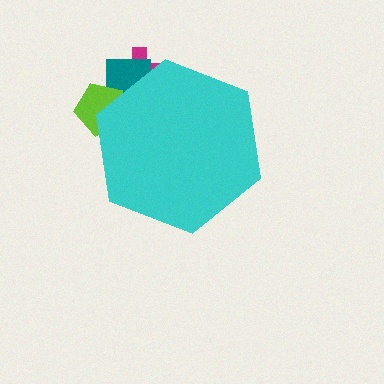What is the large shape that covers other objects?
A cyan hexagon.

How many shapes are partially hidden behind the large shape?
3 shapes are partially hidden.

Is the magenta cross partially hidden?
Yes, the magenta cross is partially hidden behind the cyan hexagon.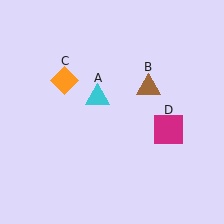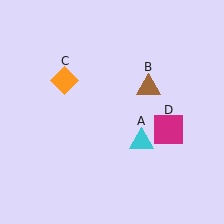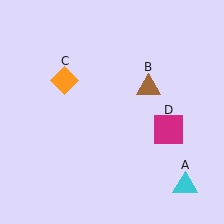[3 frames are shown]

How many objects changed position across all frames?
1 object changed position: cyan triangle (object A).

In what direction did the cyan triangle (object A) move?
The cyan triangle (object A) moved down and to the right.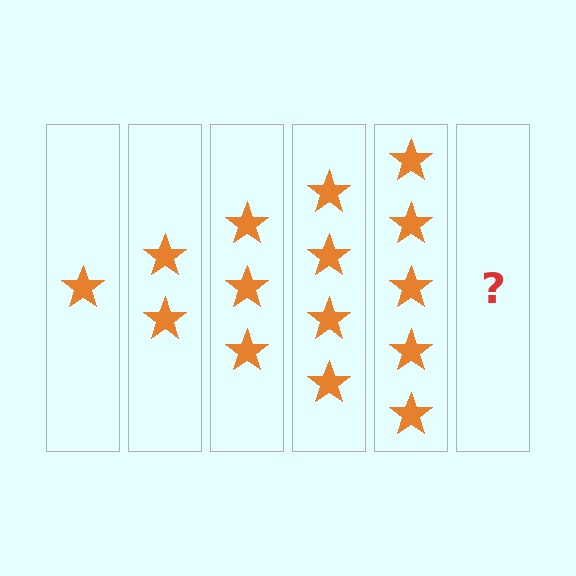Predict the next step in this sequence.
The next step is 6 stars.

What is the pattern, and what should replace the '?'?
The pattern is that each step adds one more star. The '?' should be 6 stars.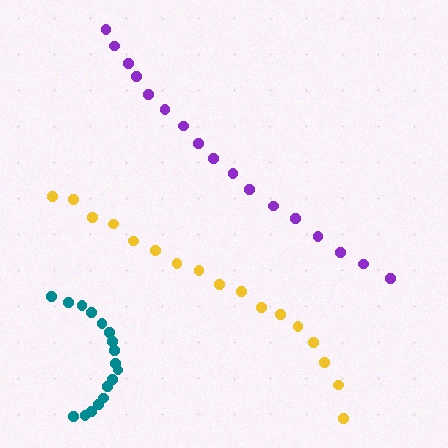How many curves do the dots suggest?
There are 3 distinct paths.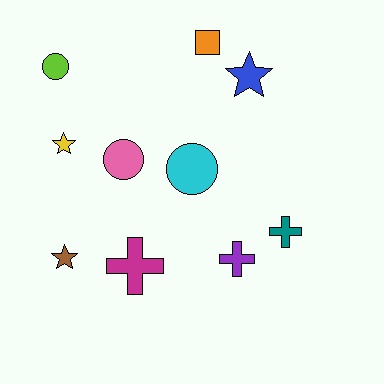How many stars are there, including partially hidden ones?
There are 3 stars.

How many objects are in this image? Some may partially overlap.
There are 10 objects.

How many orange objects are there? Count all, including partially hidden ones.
There is 1 orange object.